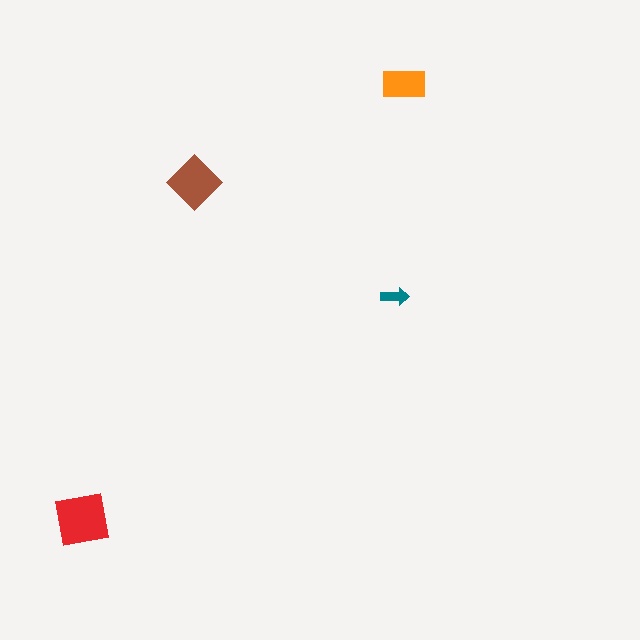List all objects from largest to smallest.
The red square, the brown diamond, the orange rectangle, the teal arrow.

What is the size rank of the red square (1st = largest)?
1st.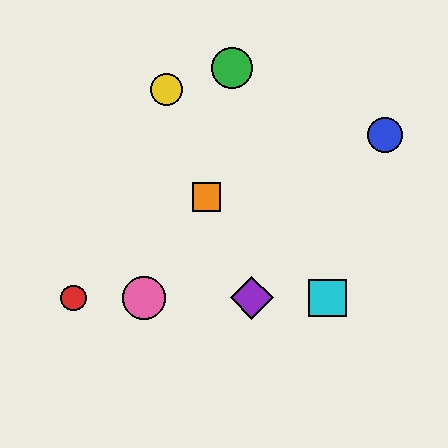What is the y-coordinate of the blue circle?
The blue circle is at y≈135.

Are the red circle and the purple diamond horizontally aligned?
Yes, both are at y≈298.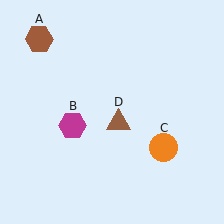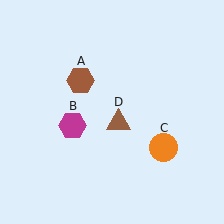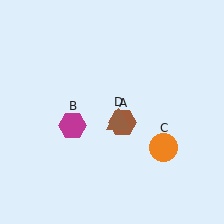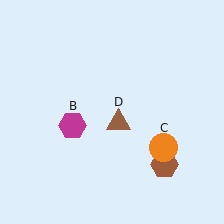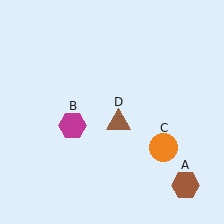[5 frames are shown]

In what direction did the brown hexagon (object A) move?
The brown hexagon (object A) moved down and to the right.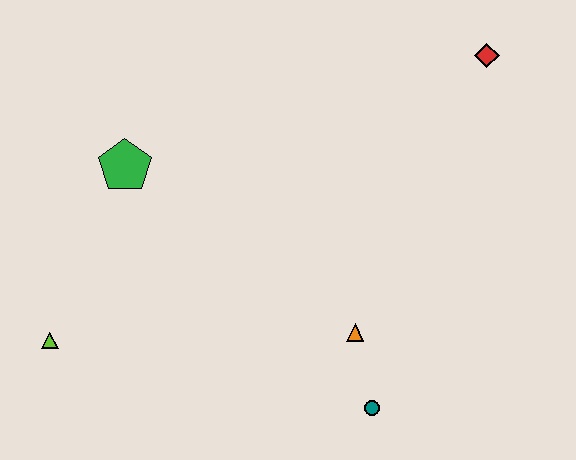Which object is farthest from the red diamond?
The lime triangle is farthest from the red diamond.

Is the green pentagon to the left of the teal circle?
Yes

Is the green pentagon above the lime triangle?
Yes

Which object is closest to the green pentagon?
The lime triangle is closest to the green pentagon.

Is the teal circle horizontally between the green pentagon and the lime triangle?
No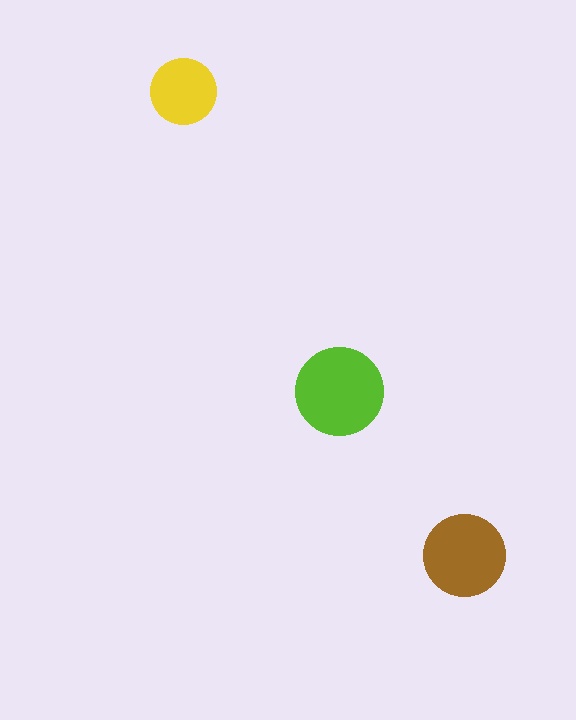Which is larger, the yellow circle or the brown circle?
The brown one.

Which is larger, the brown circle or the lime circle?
The lime one.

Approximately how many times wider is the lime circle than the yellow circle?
About 1.5 times wider.